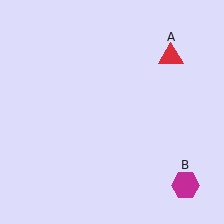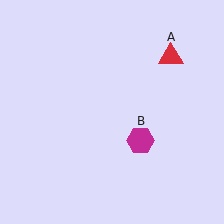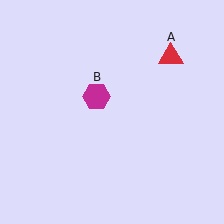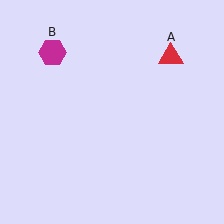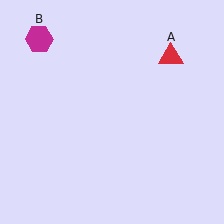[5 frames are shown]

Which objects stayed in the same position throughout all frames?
Red triangle (object A) remained stationary.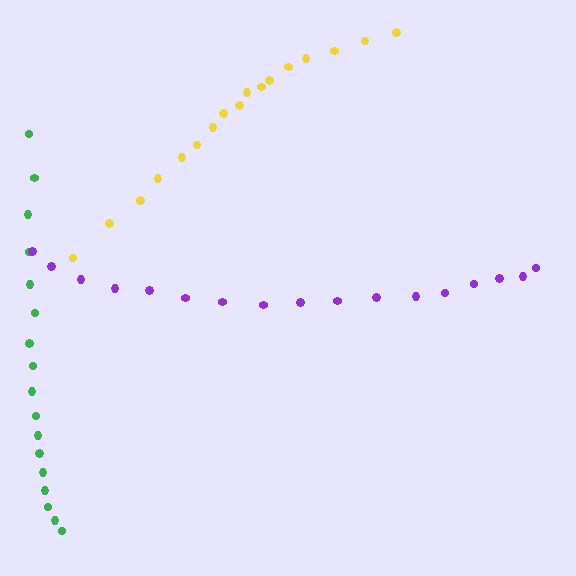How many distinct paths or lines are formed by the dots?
There are 3 distinct paths.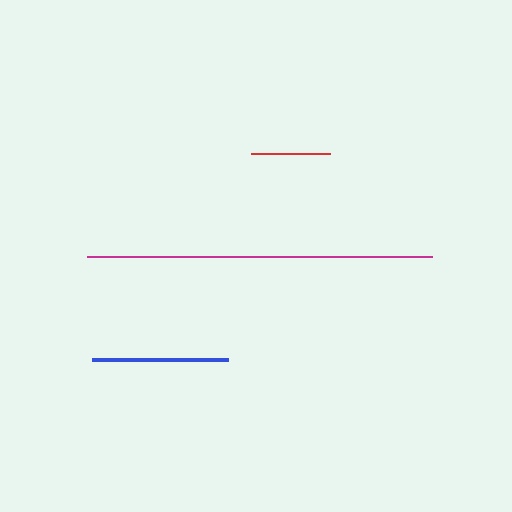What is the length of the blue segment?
The blue segment is approximately 136 pixels long.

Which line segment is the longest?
The magenta line is the longest at approximately 345 pixels.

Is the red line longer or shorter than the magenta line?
The magenta line is longer than the red line.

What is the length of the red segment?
The red segment is approximately 79 pixels long.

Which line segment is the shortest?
The red line is the shortest at approximately 79 pixels.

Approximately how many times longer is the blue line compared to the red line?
The blue line is approximately 1.7 times the length of the red line.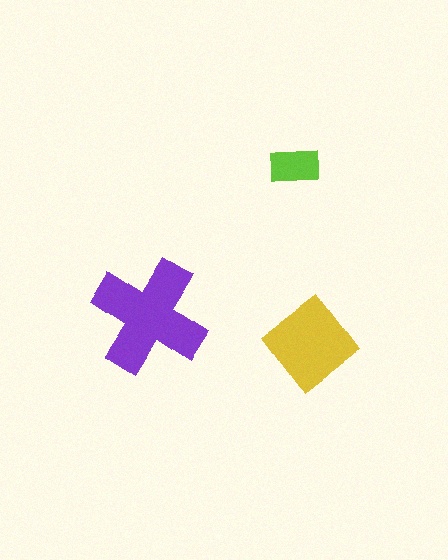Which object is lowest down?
The yellow diamond is bottommost.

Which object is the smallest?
The lime rectangle.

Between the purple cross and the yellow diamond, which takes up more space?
The purple cross.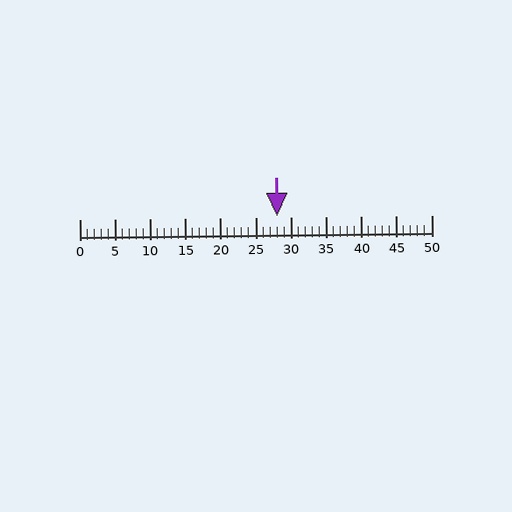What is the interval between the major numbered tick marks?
The major tick marks are spaced 5 units apart.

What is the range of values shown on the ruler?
The ruler shows values from 0 to 50.